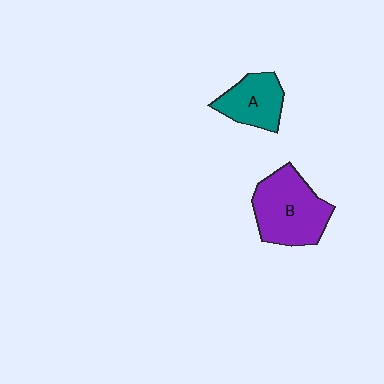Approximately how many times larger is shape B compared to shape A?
Approximately 1.6 times.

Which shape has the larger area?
Shape B (purple).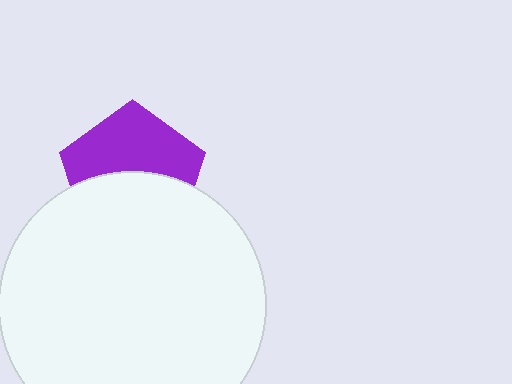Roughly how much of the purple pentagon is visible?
About half of it is visible (roughly 51%).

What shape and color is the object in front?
The object in front is a white circle.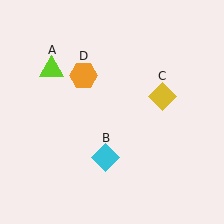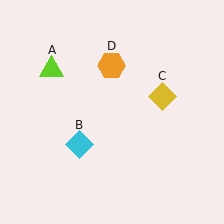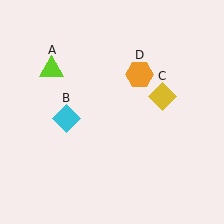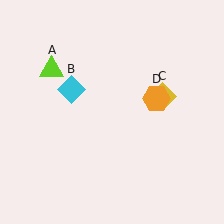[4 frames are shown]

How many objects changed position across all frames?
2 objects changed position: cyan diamond (object B), orange hexagon (object D).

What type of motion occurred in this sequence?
The cyan diamond (object B), orange hexagon (object D) rotated clockwise around the center of the scene.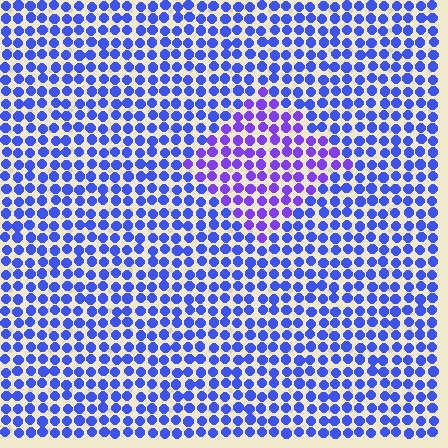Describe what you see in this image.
The image is filled with small blue elements in a uniform arrangement. A diamond-shaped region is visible where the elements are tinted to a slightly different hue, forming a subtle color boundary.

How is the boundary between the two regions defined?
The boundary is defined purely by a slight shift in hue (about 31 degrees). Spacing, size, and orientation are identical on both sides.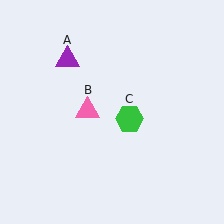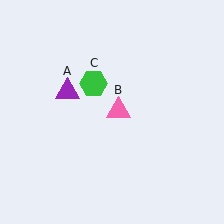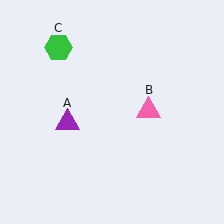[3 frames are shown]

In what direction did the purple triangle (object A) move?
The purple triangle (object A) moved down.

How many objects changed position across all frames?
3 objects changed position: purple triangle (object A), pink triangle (object B), green hexagon (object C).